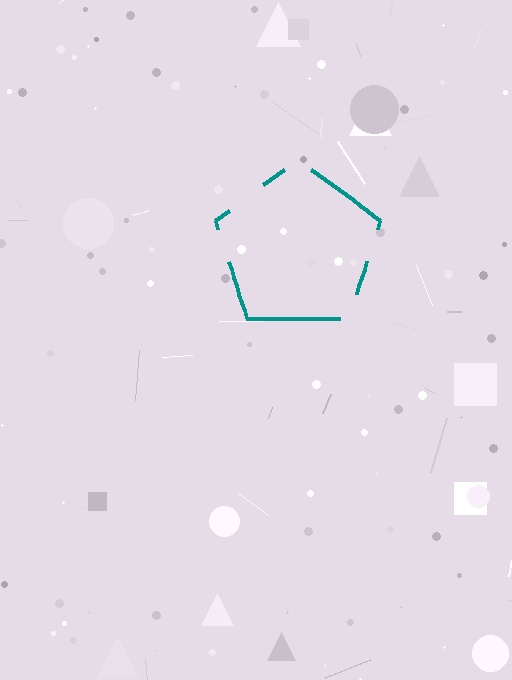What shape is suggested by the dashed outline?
The dashed outline suggests a pentagon.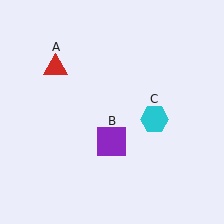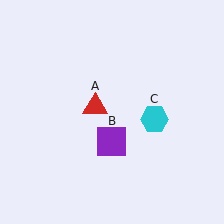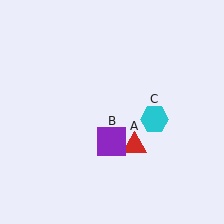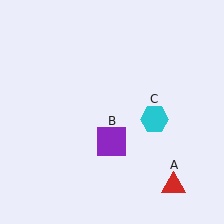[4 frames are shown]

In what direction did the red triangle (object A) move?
The red triangle (object A) moved down and to the right.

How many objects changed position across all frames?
1 object changed position: red triangle (object A).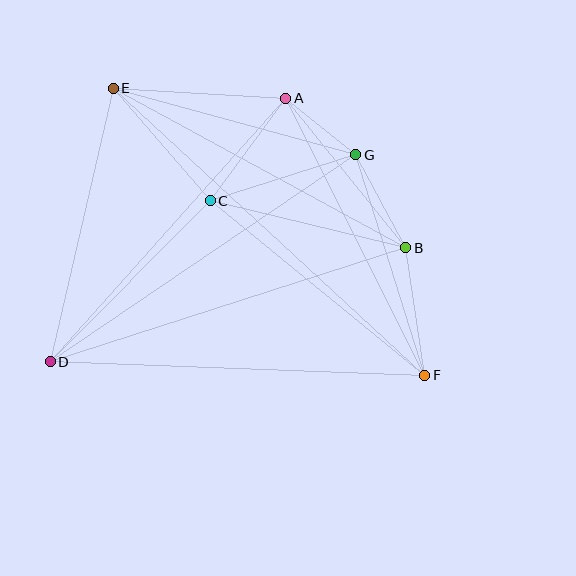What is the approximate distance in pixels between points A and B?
The distance between A and B is approximately 192 pixels.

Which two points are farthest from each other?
Points E and F are farthest from each other.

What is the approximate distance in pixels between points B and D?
The distance between B and D is approximately 374 pixels.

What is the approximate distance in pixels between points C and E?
The distance between C and E is approximately 148 pixels.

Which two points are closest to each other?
Points A and G are closest to each other.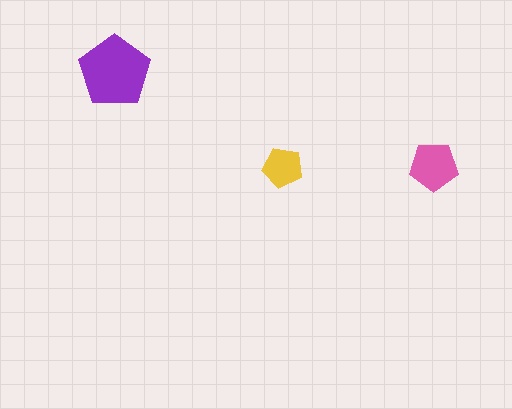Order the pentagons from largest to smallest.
the purple one, the pink one, the yellow one.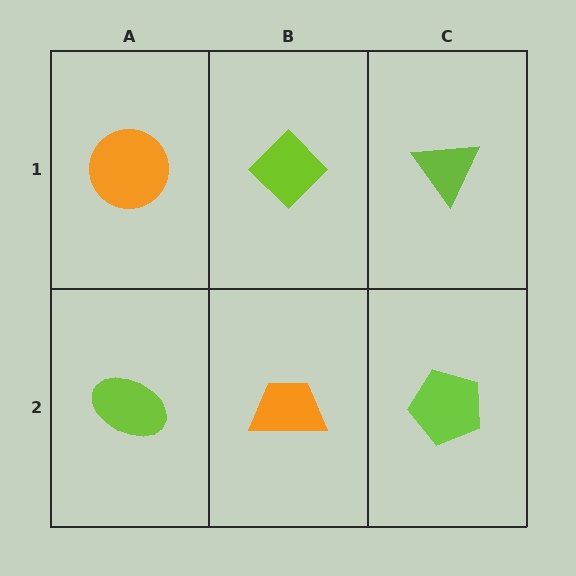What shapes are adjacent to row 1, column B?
An orange trapezoid (row 2, column B), an orange circle (row 1, column A), a lime triangle (row 1, column C).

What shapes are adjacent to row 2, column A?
An orange circle (row 1, column A), an orange trapezoid (row 2, column B).